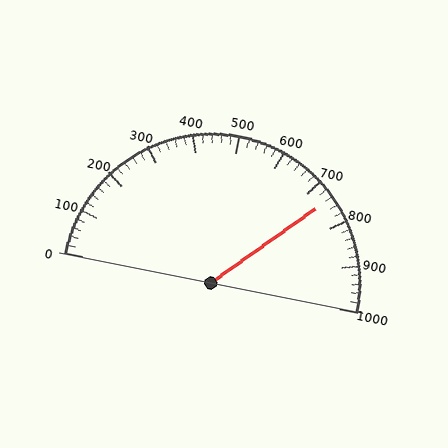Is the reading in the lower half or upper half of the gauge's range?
The reading is in the upper half of the range (0 to 1000).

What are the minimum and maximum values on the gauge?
The gauge ranges from 0 to 1000.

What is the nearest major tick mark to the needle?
The nearest major tick mark is 700.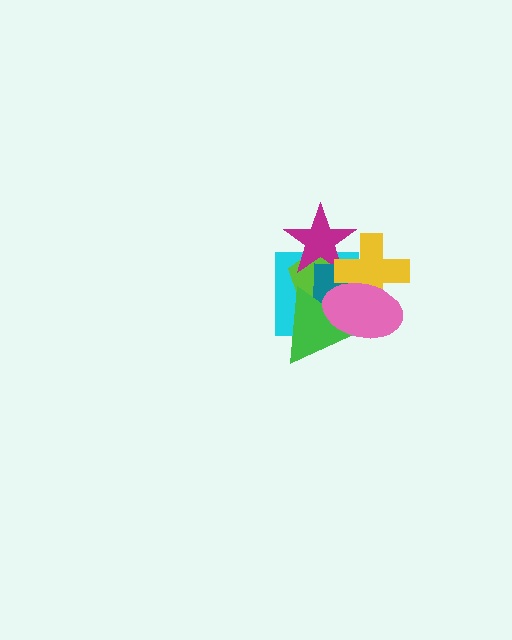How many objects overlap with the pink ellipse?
5 objects overlap with the pink ellipse.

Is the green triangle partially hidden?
Yes, it is partially covered by another shape.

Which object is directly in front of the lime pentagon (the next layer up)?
The magenta star is directly in front of the lime pentagon.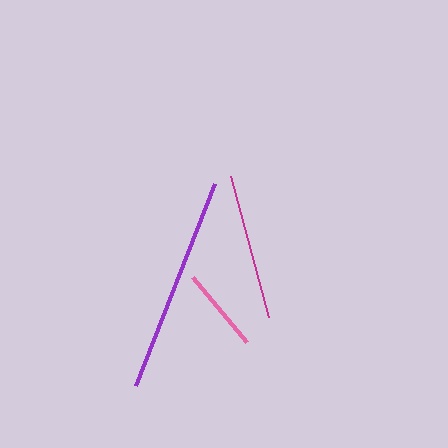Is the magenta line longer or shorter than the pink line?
The magenta line is longer than the pink line.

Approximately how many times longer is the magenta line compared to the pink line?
The magenta line is approximately 1.7 times the length of the pink line.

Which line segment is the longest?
The purple line is the longest at approximately 217 pixels.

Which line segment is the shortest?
The pink line is the shortest at approximately 84 pixels.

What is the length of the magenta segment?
The magenta segment is approximately 146 pixels long.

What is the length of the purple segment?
The purple segment is approximately 217 pixels long.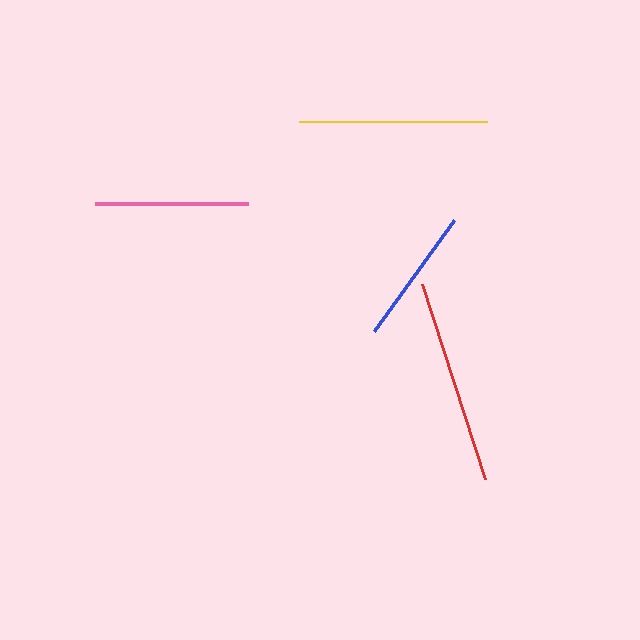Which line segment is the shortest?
The blue line is the shortest at approximately 137 pixels.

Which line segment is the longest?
The red line is the longest at approximately 205 pixels.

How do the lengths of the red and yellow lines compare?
The red and yellow lines are approximately the same length.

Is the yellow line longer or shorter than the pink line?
The yellow line is longer than the pink line.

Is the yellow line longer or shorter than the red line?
The red line is longer than the yellow line.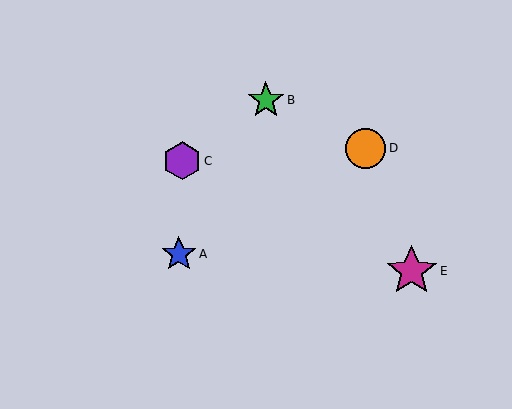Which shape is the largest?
The magenta star (labeled E) is the largest.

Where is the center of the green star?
The center of the green star is at (266, 100).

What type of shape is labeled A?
Shape A is a blue star.